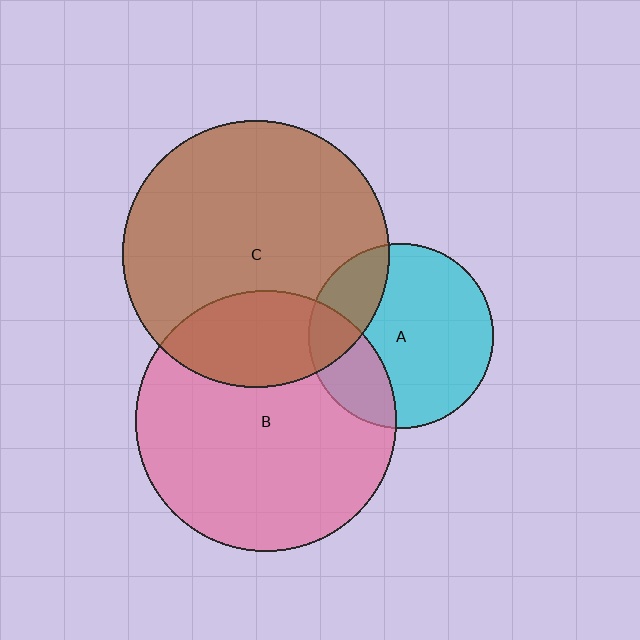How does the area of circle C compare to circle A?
Approximately 2.1 times.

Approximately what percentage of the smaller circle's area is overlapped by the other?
Approximately 20%.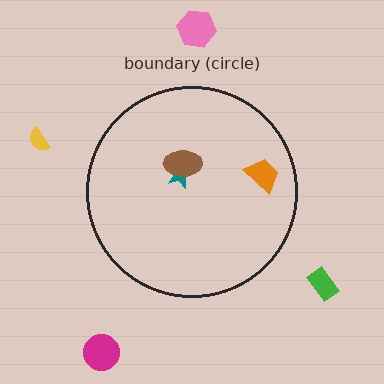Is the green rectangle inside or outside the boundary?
Outside.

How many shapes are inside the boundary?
3 inside, 4 outside.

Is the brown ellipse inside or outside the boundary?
Inside.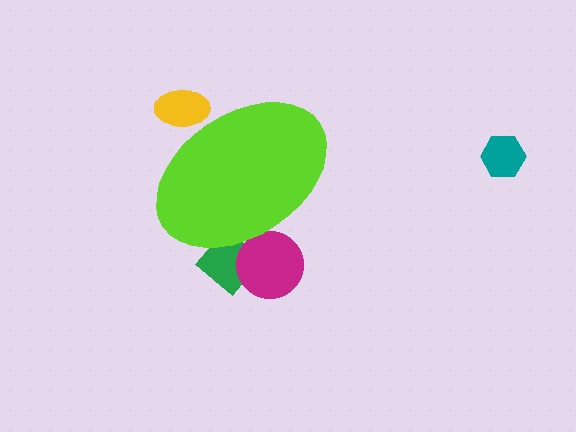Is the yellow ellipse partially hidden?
Yes, the yellow ellipse is partially hidden behind the lime ellipse.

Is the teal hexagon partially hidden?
No, the teal hexagon is fully visible.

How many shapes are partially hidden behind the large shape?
3 shapes are partially hidden.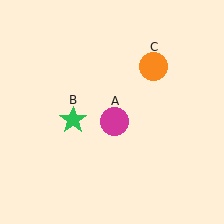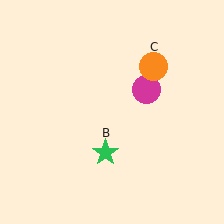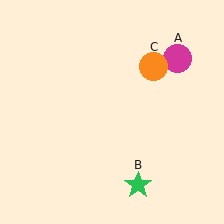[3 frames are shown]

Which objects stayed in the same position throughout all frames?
Orange circle (object C) remained stationary.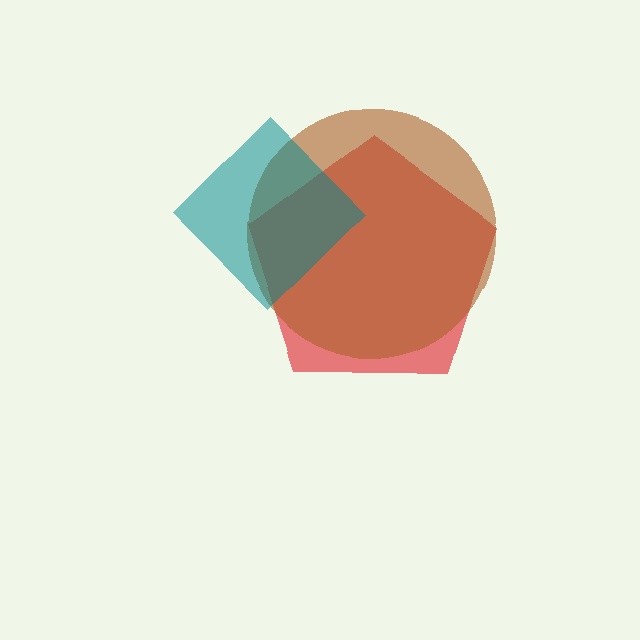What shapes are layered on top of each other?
The layered shapes are: a red pentagon, a brown circle, a teal diamond.